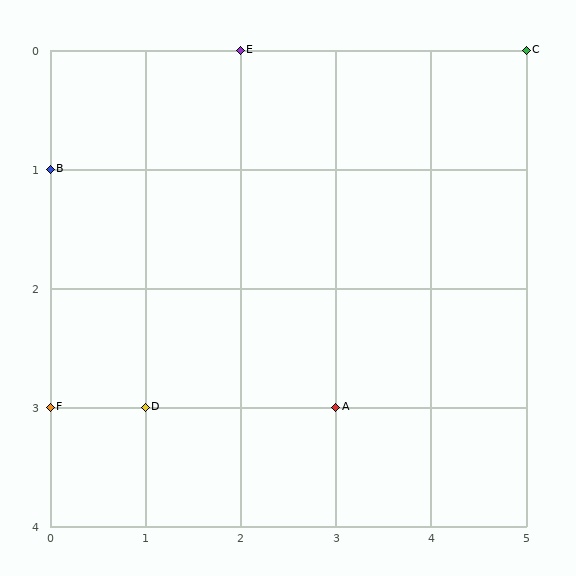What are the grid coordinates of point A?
Point A is at grid coordinates (3, 3).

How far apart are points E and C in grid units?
Points E and C are 3 columns apart.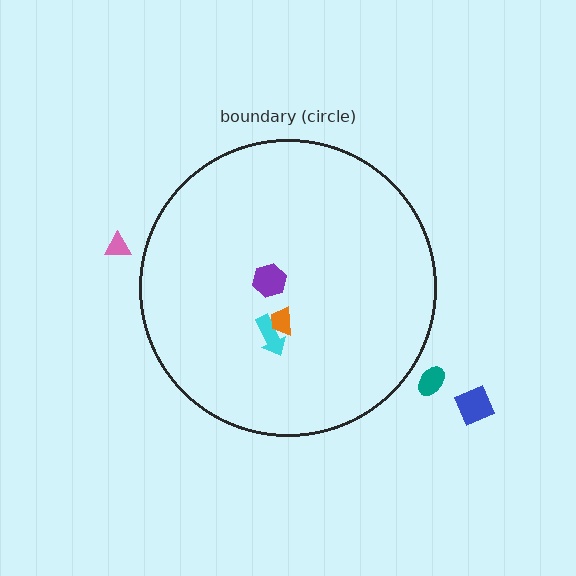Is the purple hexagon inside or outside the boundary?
Inside.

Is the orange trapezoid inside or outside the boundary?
Inside.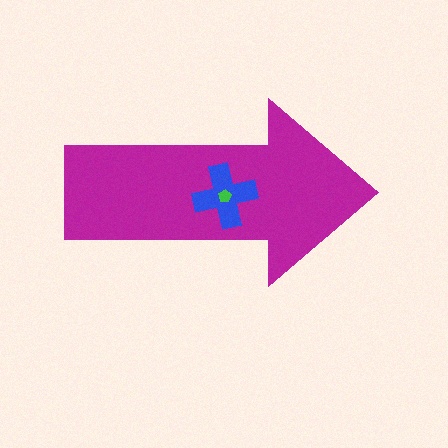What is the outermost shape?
The magenta arrow.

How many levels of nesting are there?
3.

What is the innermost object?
The green pentagon.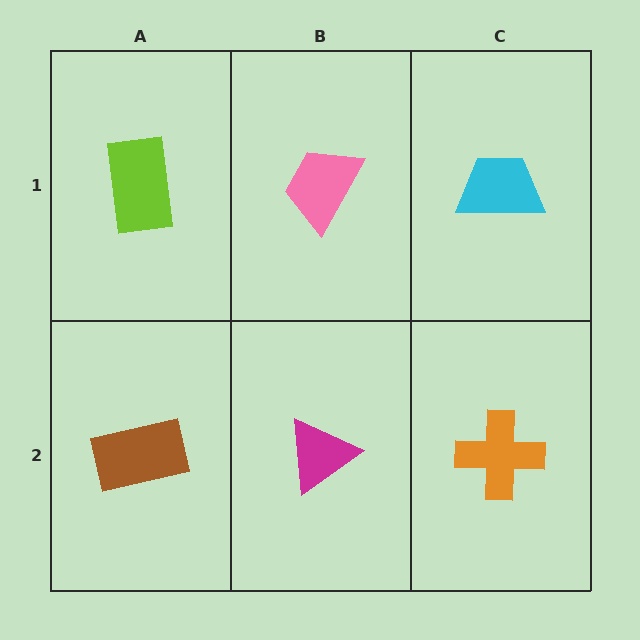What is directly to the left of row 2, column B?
A brown rectangle.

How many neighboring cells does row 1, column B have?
3.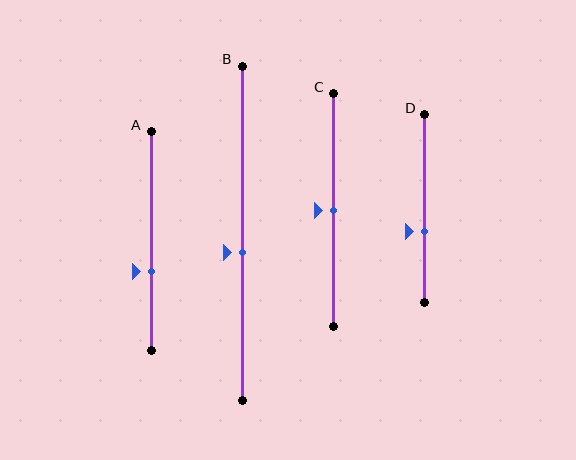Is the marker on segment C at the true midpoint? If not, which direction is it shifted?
Yes, the marker on segment C is at the true midpoint.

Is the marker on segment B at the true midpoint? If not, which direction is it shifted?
No, the marker on segment B is shifted downward by about 6% of the segment length.